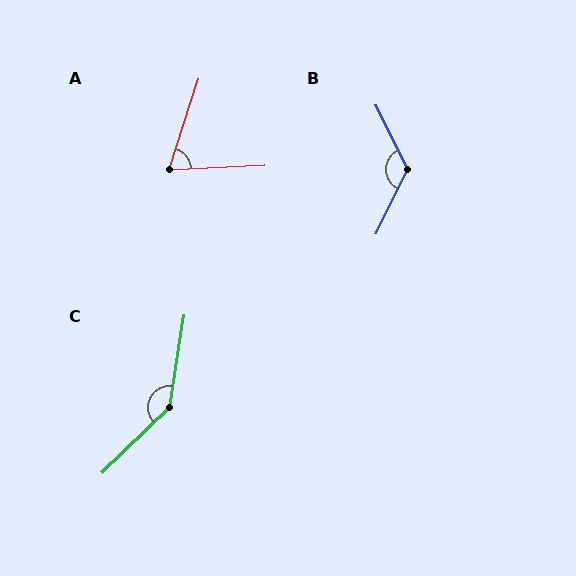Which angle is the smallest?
A, at approximately 70 degrees.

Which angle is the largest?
C, at approximately 143 degrees.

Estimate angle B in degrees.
Approximately 128 degrees.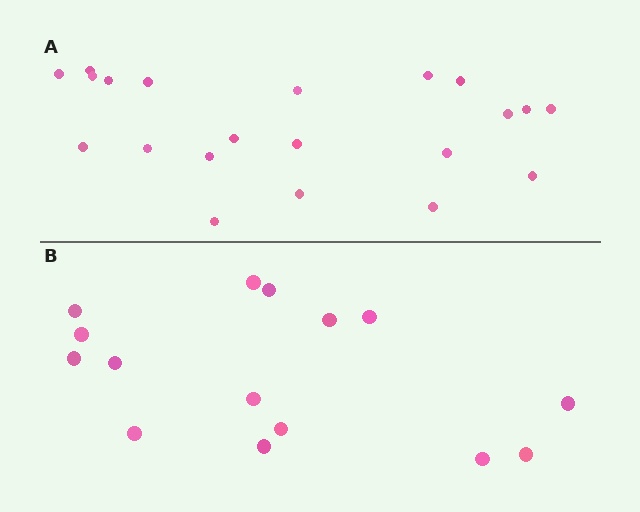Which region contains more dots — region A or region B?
Region A (the top region) has more dots.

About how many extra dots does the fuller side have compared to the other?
Region A has about 6 more dots than region B.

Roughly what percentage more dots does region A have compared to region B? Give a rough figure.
About 40% more.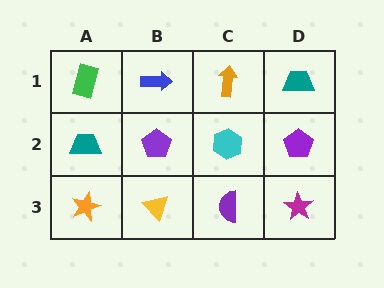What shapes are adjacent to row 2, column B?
A blue arrow (row 1, column B), a yellow triangle (row 3, column B), a teal trapezoid (row 2, column A), a cyan hexagon (row 2, column C).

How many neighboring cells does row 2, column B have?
4.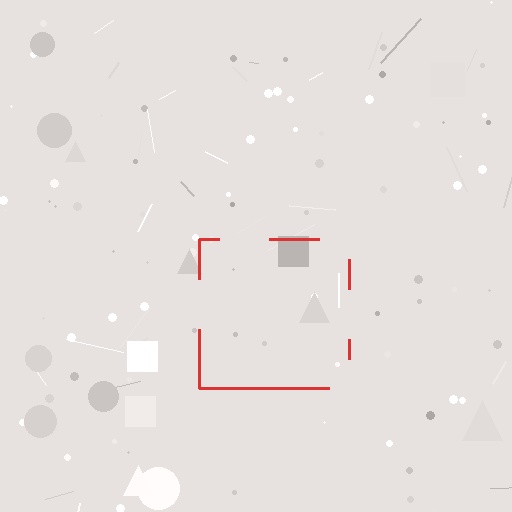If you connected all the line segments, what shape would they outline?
They would outline a square.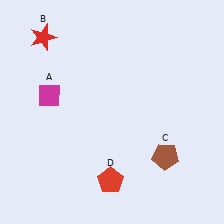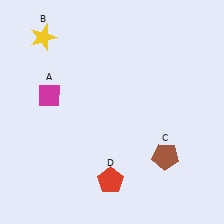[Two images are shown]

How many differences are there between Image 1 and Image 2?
There is 1 difference between the two images.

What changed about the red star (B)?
In Image 1, B is red. In Image 2, it changed to yellow.